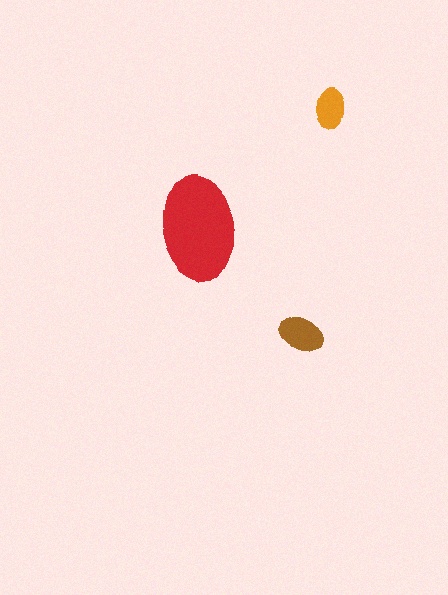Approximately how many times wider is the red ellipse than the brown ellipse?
About 2.5 times wider.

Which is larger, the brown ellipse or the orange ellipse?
The brown one.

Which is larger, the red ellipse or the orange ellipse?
The red one.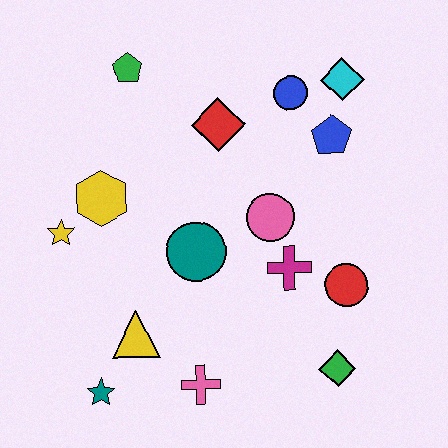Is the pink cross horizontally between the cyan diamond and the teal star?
Yes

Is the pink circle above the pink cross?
Yes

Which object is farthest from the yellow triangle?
The cyan diamond is farthest from the yellow triangle.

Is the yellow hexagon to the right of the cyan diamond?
No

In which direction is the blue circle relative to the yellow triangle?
The blue circle is above the yellow triangle.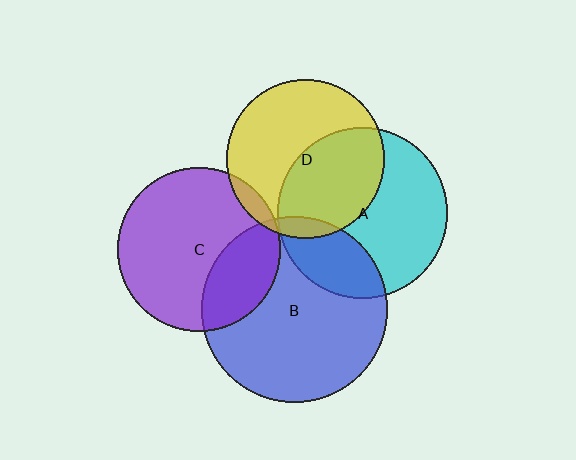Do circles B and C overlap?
Yes.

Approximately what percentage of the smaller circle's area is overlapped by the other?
Approximately 25%.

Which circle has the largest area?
Circle B (blue).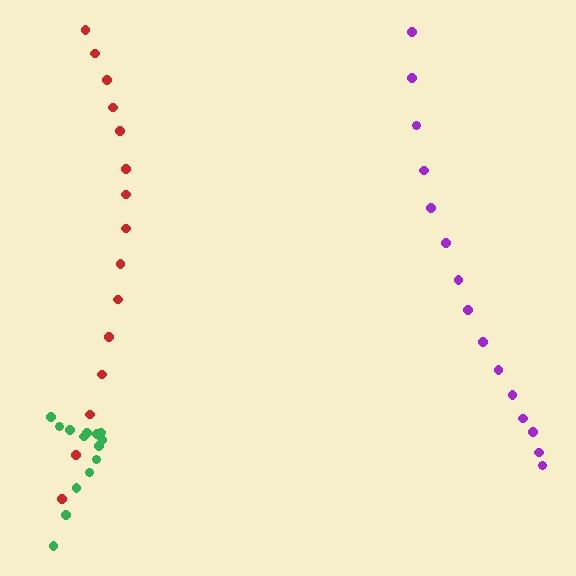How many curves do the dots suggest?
There are 3 distinct paths.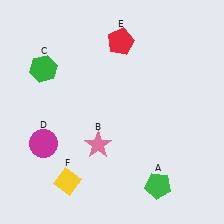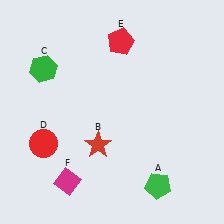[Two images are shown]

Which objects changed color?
B changed from pink to red. D changed from magenta to red. F changed from yellow to magenta.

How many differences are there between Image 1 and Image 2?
There are 3 differences between the two images.